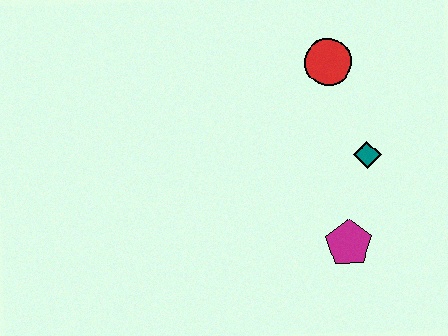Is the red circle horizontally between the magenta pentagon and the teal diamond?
No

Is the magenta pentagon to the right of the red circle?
Yes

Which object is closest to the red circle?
The teal diamond is closest to the red circle.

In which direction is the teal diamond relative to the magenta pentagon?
The teal diamond is above the magenta pentagon.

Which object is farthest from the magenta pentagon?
The red circle is farthest from the magenta pentagon.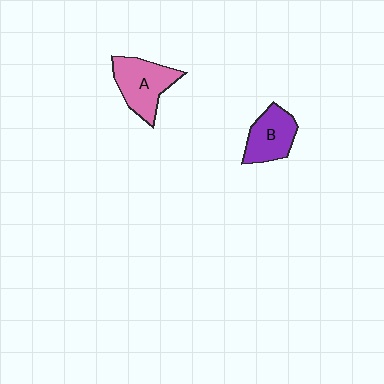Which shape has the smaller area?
Shape B (purple).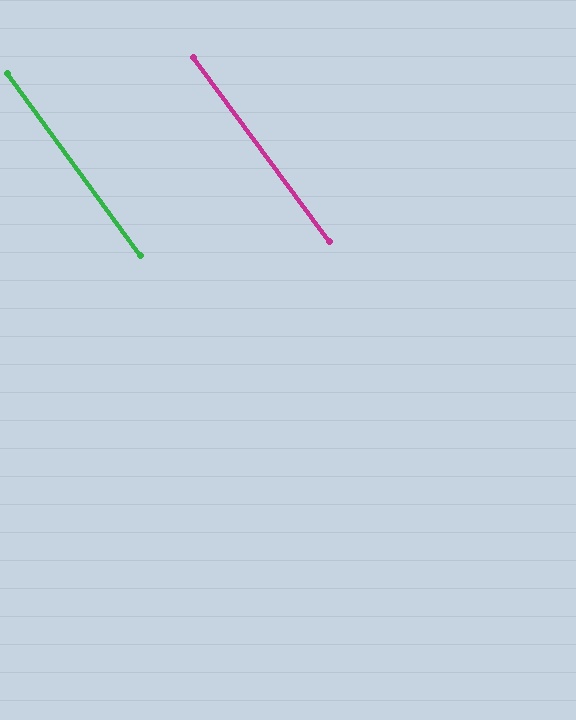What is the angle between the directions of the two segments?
Approximately 0 degrees.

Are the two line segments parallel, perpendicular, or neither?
Parallel — their directions differ by only 0.2°.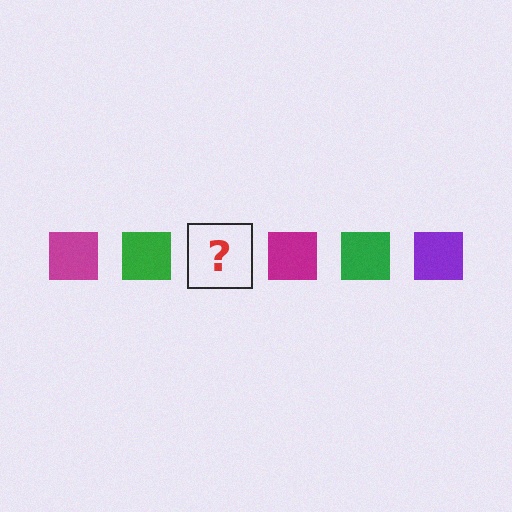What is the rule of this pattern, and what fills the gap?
The rule is that the pattern cycles through magenta, green, purple squares. The gap should be filled with a purple square.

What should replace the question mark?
The question mark should be replaced with a purple square.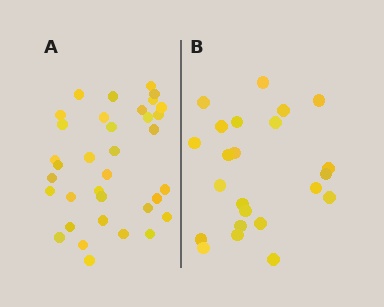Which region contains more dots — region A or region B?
Region A (the left region) has more dots.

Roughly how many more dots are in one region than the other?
Region A has roughly 12 or so more dots than region B.